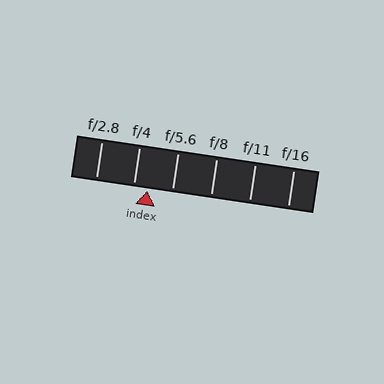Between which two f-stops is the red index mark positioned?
The index mark is between f/4 and f/5.6.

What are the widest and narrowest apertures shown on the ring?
The widest aperture shown is f/2.8 and the narrowest is f/16.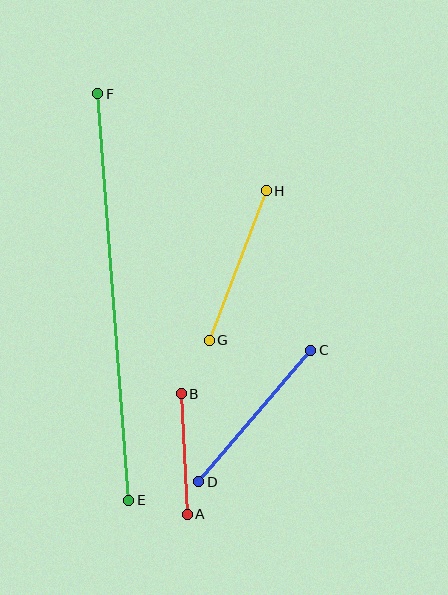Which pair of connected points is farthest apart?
Points E and F are farthest apart.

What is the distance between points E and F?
The distance is approximately 407 pixels.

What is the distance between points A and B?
The distance is approximately 121 pixels.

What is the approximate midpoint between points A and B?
The midpoint is at approximately (184, 454) pixels.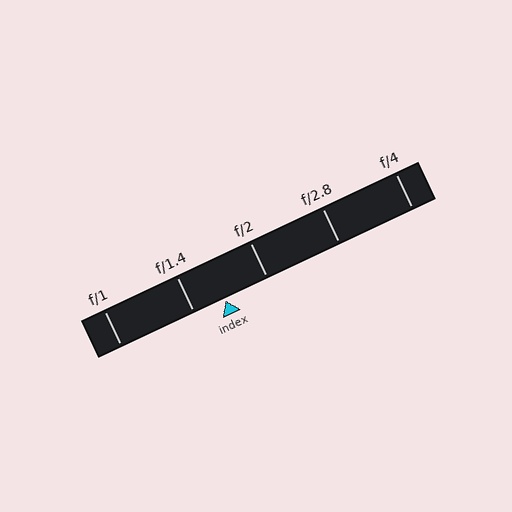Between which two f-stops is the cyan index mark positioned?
The index mark is between f/1.4 and f/2.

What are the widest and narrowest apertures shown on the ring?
The widest aperture shown is f/1 and the narrowest is f/4.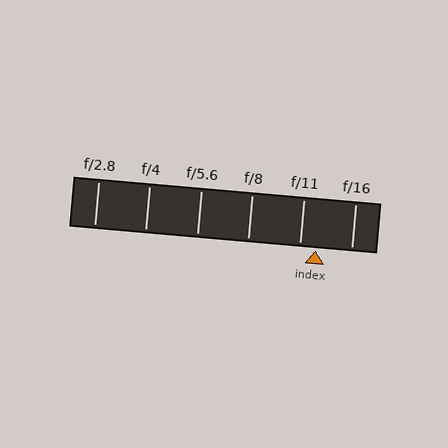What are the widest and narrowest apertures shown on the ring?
The widest aperture shown is f/2.8 and the narrowest is f/16.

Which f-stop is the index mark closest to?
The index mark is closest to f/11.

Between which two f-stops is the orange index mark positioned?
The index mark is between f/11 and f/16.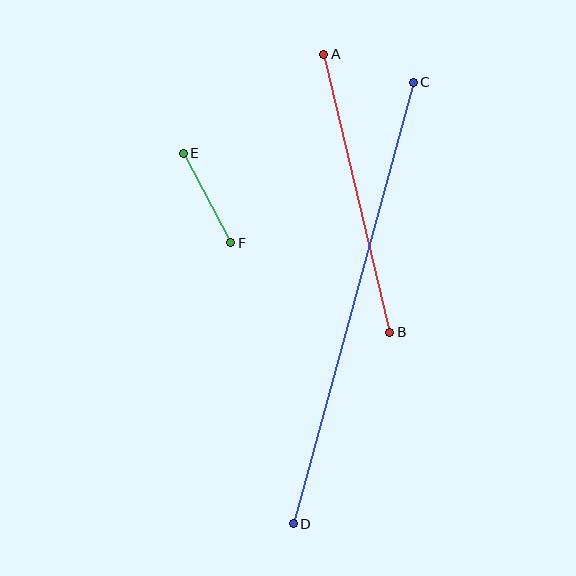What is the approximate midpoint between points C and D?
The midpoint is at approximately (353, 303) pixels.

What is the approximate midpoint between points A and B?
The midpoint is at approximately (357, 193) pixels.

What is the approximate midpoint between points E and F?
The midpoint is at approximately (207, 198) pixels.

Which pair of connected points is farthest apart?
Points C and D are farthest apart.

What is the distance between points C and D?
The distance is approximately 458 pixels.